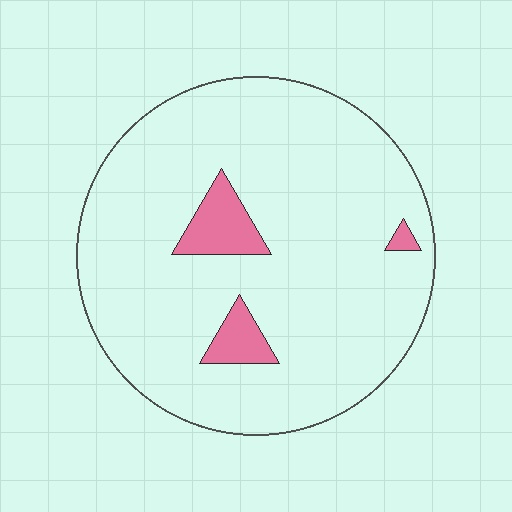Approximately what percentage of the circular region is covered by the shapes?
Approximately 10%.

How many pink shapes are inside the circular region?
3.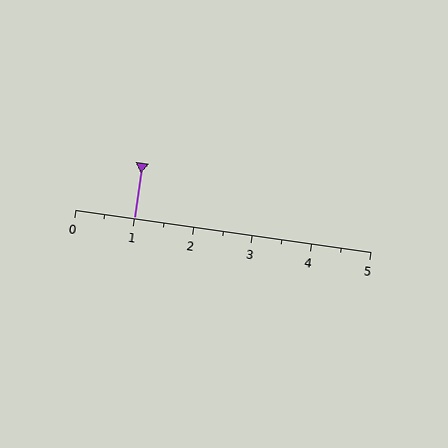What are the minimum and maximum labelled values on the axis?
The axis runs from 0 to 5.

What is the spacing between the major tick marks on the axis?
The major ticks are spaced 1 apart.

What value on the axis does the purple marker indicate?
The marker indicates approximately 1.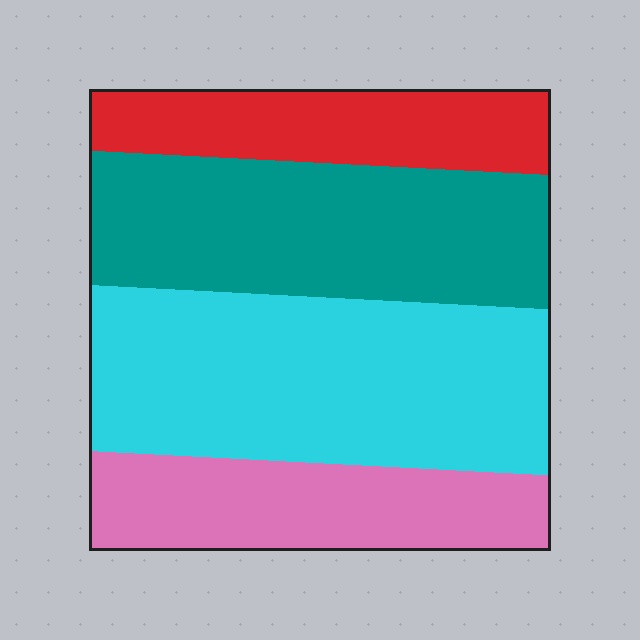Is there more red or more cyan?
Cyan.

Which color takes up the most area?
Cyan, at roughly 35%.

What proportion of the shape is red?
Red covers 16% of the shape.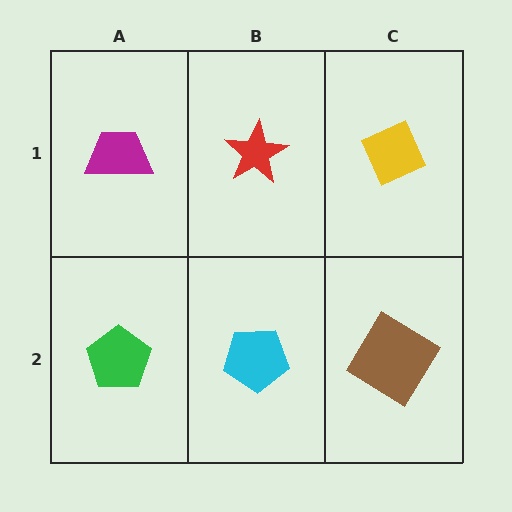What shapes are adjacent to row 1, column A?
A green pentagon (row 2, column A), a red star (row 1, column B).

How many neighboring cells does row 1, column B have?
3.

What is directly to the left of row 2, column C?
A cyan pentagon.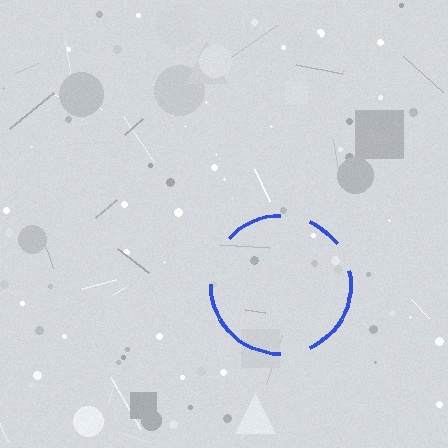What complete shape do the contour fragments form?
The contour fragments form a circle.